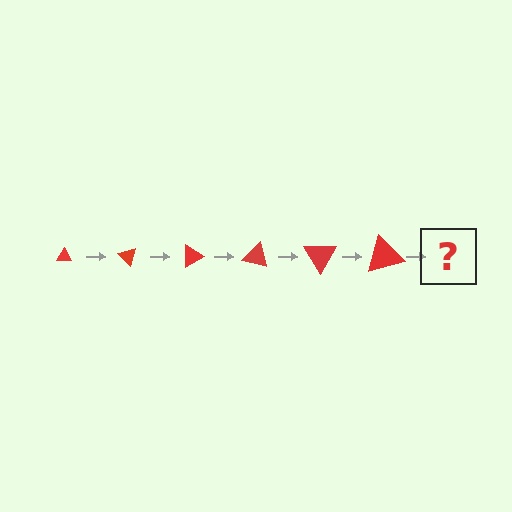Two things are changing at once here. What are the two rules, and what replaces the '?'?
The two rules are that the triangle grows larger each step and it rotates 45 degrees each step. The '?' should be a triangle, larger than the previous one and rotated 270 degrees from the start.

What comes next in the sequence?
The next element should be a triangle, larger than the previous one and rotated 270 degrees from the start.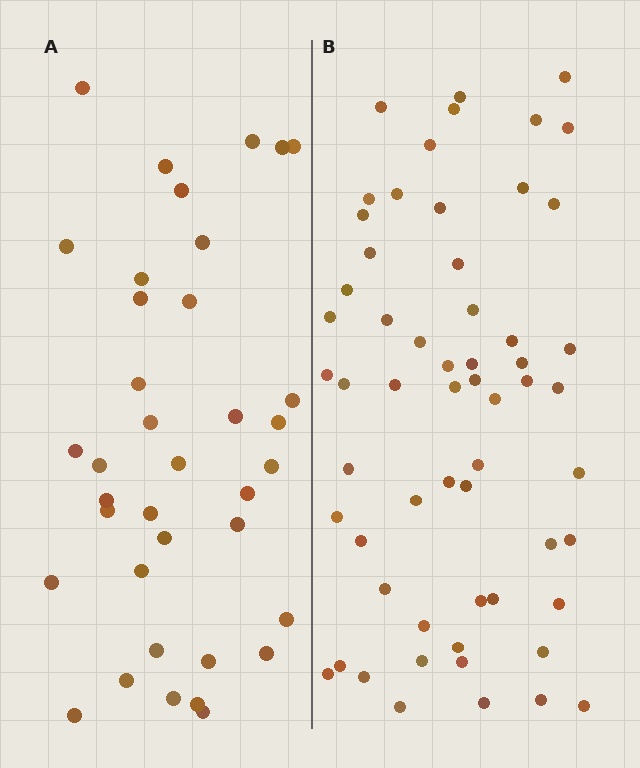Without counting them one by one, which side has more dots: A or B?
Region B (the right region) has more dots.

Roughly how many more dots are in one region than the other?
Region B has approximately 20 more dots than region A.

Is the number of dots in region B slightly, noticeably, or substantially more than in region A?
Region B has substantially more. The ratio is roughly 1.6 to 1.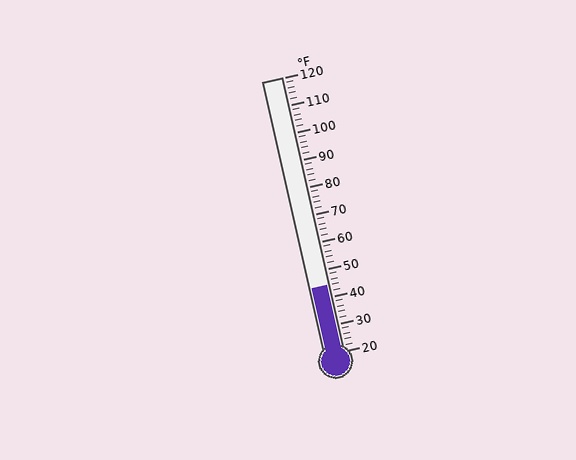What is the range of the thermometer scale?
The thermometer scale ranges from 20°F to 120°F.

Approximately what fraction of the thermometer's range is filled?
The thermometer is filled to approximately 25% of its range.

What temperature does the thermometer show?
The thermometer shows approximately 44°F.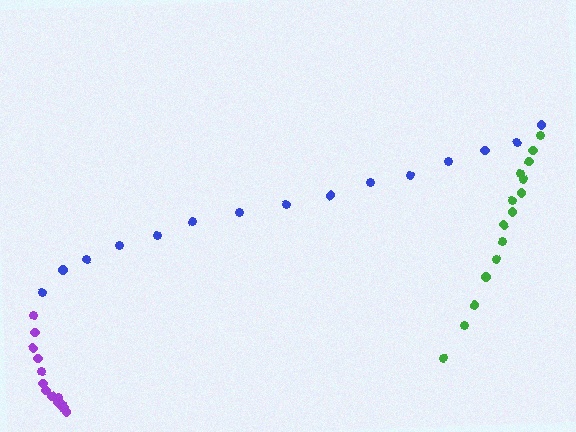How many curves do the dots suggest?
There are 3 distinct paths.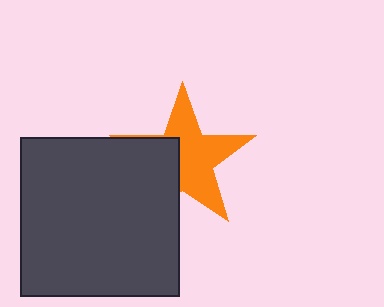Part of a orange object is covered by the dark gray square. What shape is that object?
It is a star.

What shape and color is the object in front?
The object in front is a dark gray square.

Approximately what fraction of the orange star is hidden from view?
Roughly 38% of the orange star is hidden behind the dark gray square.